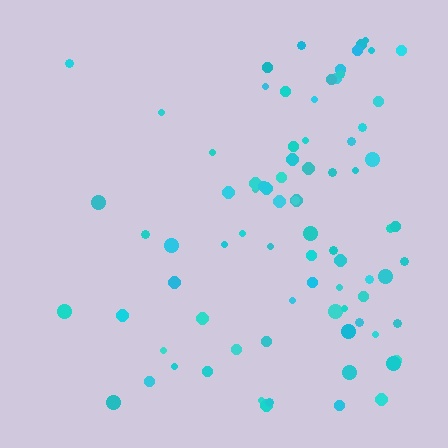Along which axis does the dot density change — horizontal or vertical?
Horizontal.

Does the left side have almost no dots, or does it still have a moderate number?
Still a moderate number, just noticeably fewer than the right.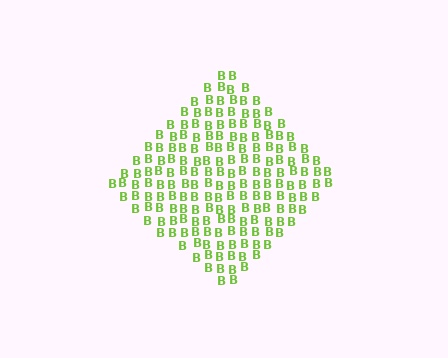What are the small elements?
The small elements are letter B's.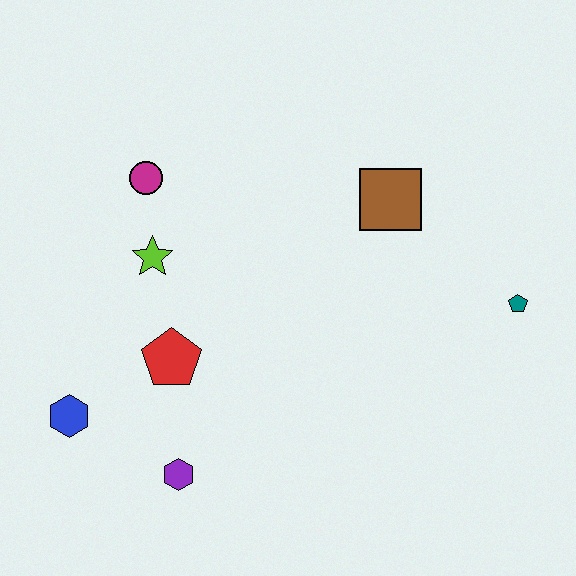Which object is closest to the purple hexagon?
The red pentagon is closest to the purple hexagon.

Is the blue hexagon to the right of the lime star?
No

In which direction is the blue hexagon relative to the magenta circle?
The blue hexagon is below the magenta circle.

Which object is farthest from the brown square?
The blue hexagon is farthest from the brown square.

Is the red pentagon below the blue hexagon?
No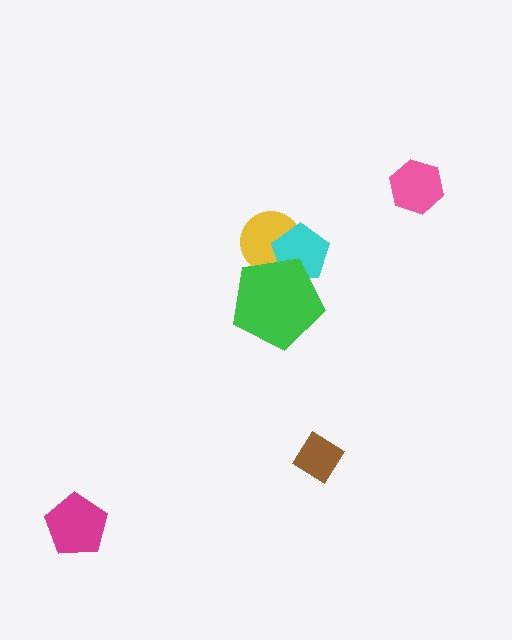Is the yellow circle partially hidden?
Yes, it is partially covered by another shape.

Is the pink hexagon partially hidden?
No, no other shape covers it.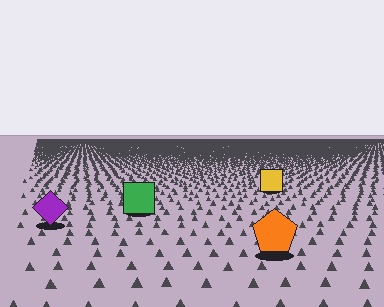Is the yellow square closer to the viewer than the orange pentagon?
No. The orange pentagon is closer — you can tell from the texture gradient: the ground texture is coarser near it.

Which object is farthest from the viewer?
The yellow square is farthest from the viewer. It appears smaller and the ground texture around it is denser.